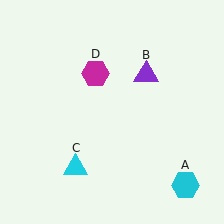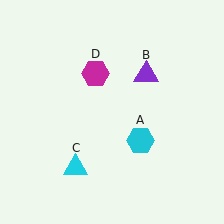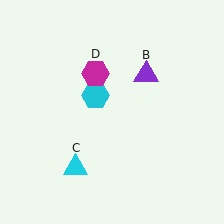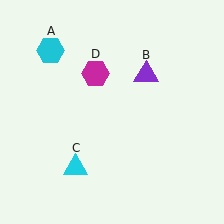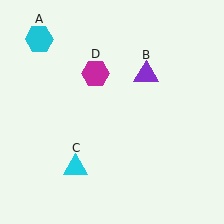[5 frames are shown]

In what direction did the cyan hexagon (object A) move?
The cyan hexagon (object A) moved up and to the left.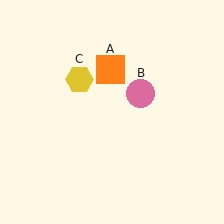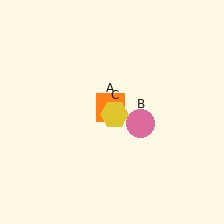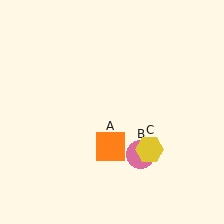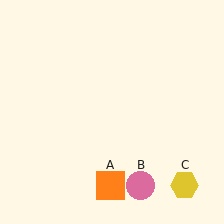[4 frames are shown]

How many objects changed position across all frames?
3 objects changed position: orange square (object A), pink circle (object B), yellow hexagon (object C).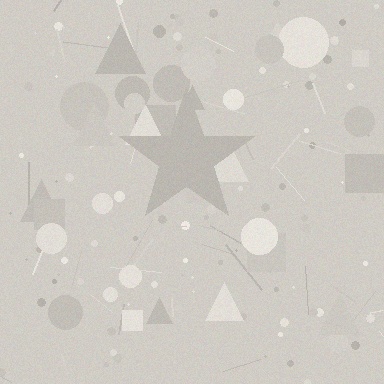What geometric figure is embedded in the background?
A star is embedded in the background.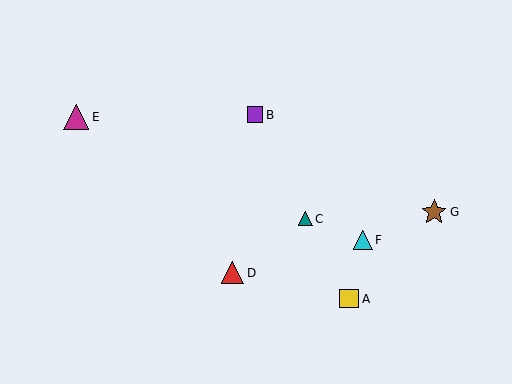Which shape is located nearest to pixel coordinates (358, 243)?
The cyan triangle (labeled F) at (363, 240) is nearest to that location.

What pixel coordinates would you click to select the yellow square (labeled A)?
Click at (349, 299) to select the yellow square A.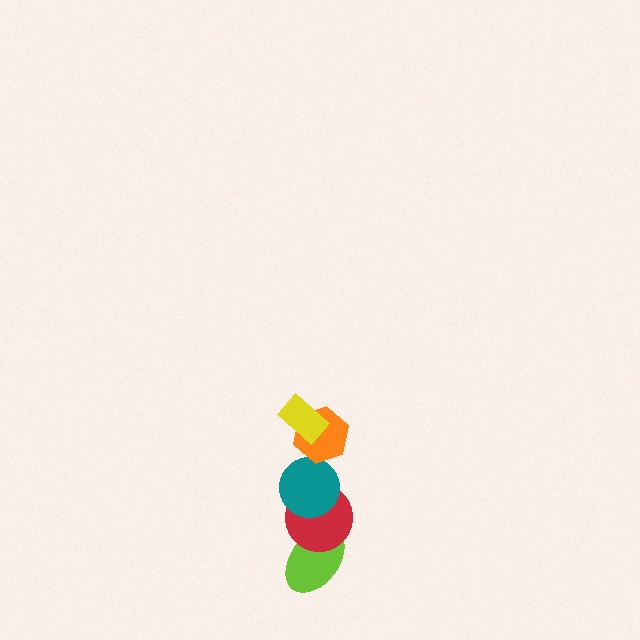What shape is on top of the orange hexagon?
The yellow rectangle is on top of the orange hexagon.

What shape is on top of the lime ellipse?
The red circle is on top of the lime ellipse.